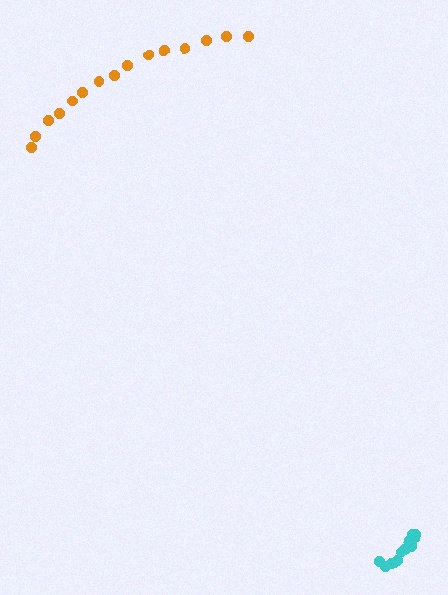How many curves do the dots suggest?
There are 2 distinct paths.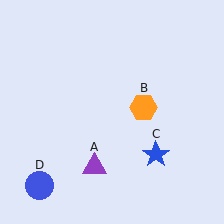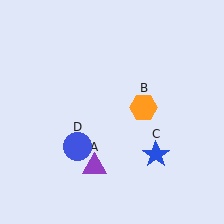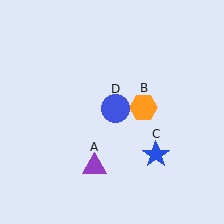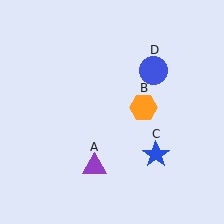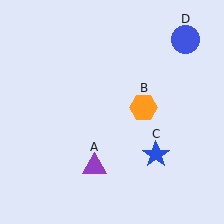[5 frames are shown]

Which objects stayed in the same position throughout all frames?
Purple triangle (object A) and orange hexagon (object B) and blue star (object C) remained stationary.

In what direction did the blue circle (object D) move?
The blue circle (object D) moved up and to the right.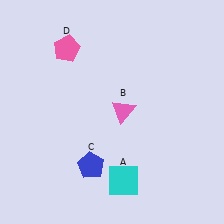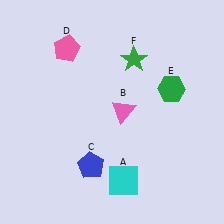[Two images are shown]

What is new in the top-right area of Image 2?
A green star (F) was added in the top-right area of Image 2.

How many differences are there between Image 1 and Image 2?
There are 2 differences between the two images.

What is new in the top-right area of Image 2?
A green hexagon (E) was added in the top-right area of Image 2.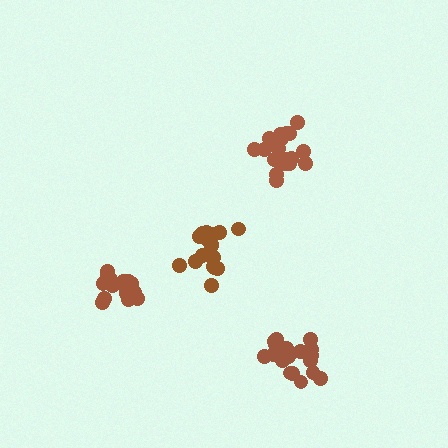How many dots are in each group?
Group 1: 18 dots, Group 2: 21 dots, Group 3: 17 dots, Group 4: 19 dots (75 total).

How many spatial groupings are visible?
There are 4 spatial groupings.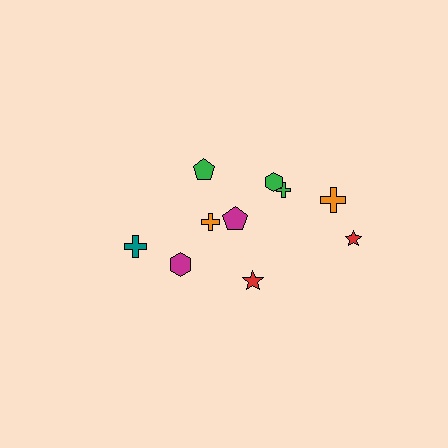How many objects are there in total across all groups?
There are 10 objects.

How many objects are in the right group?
There are 6 objects.